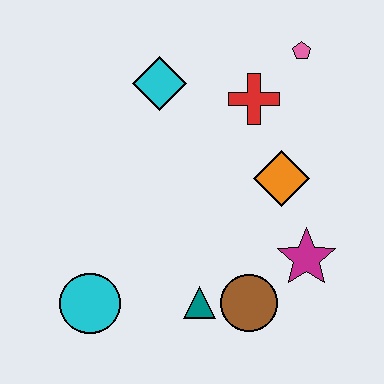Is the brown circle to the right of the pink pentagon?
No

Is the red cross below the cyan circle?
No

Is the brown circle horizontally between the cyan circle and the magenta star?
Yes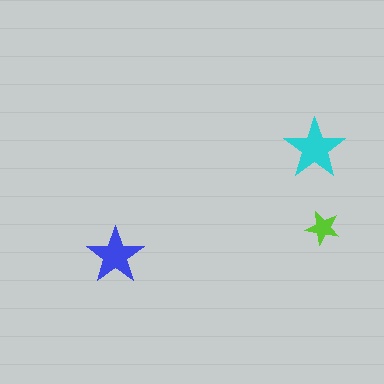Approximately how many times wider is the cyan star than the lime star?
About 2 times wider.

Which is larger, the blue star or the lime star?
The blue one.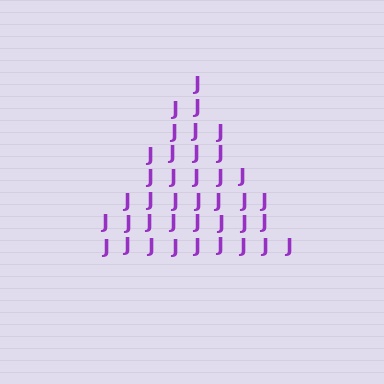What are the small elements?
The small elements are letter J's.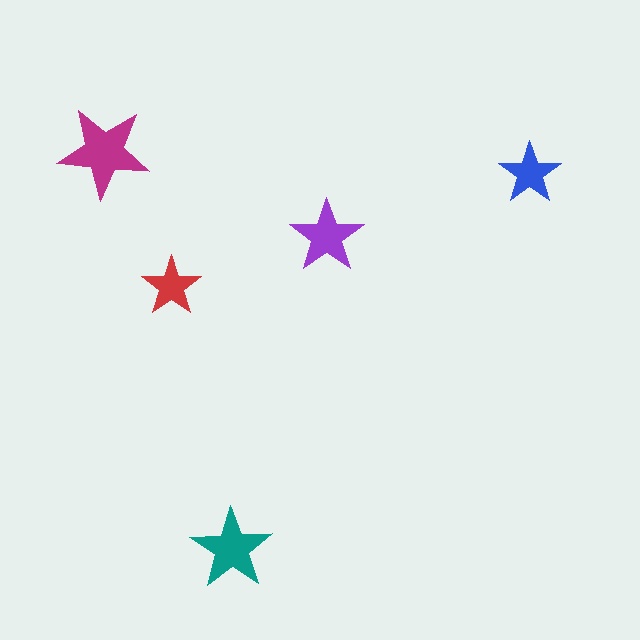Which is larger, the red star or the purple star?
The purple one.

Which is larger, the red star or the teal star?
The teal one.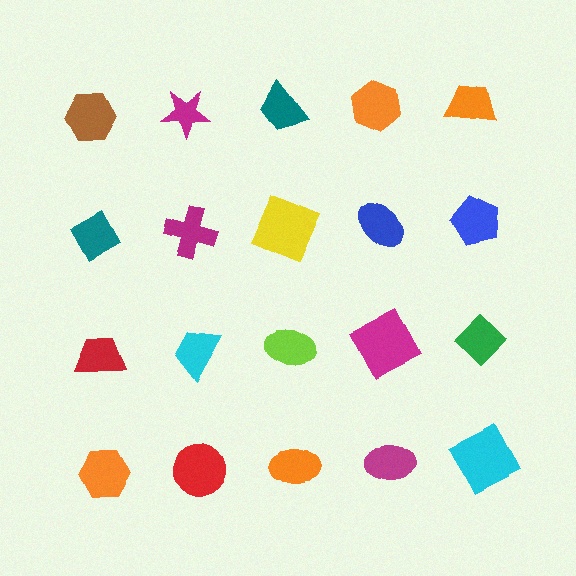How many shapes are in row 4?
5 shapes.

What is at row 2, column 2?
A magenta cross.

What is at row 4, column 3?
An orange ellipse.